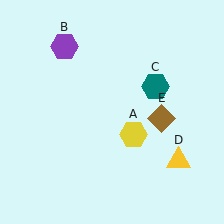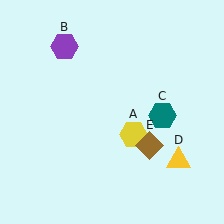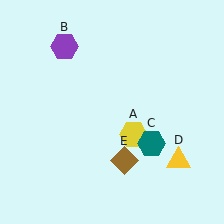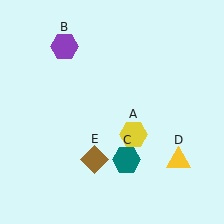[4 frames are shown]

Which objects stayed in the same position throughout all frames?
Yellow hexagon (object A) and purple hexagon (object B) and yellow triangle (object D) remained stationary.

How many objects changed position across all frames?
2 objects changed position: teal hexagon (object C), brown diamond (object E).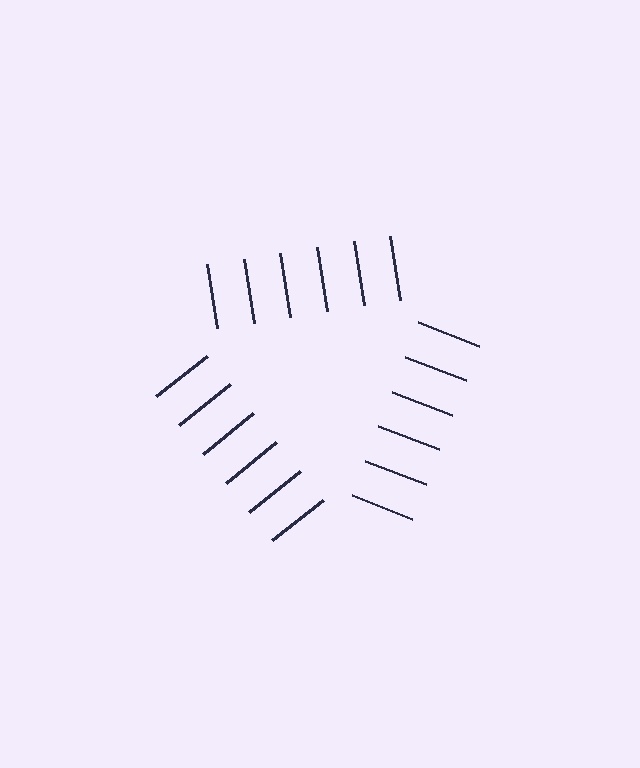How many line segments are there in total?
18 — 6 along each of the 3 edges.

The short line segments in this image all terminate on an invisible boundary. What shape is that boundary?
An illusory triangle — the line segments terminate on its edges but no continuous stroke is drawn.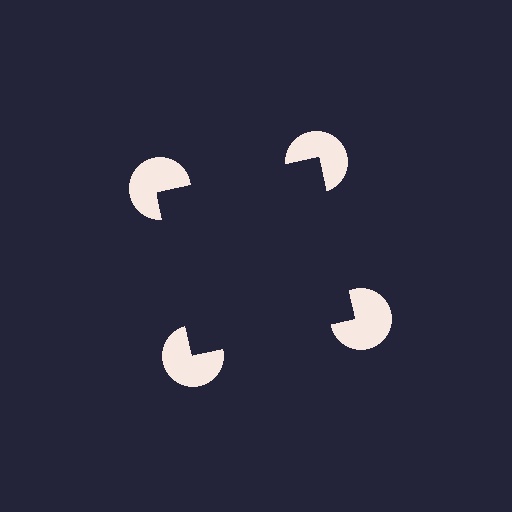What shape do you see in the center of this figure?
An illusory square — its edges are inferred from the aligned wedge cuts in the pac-man discs, not physically drawn.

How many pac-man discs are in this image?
There are 4 — one at each vertex of the illusory square.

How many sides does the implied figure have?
4 sides.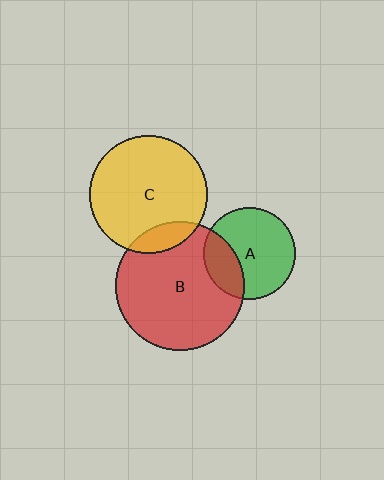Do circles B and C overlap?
Yes.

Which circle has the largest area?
Circle B (red).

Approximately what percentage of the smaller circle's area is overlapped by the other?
Approximately 15%.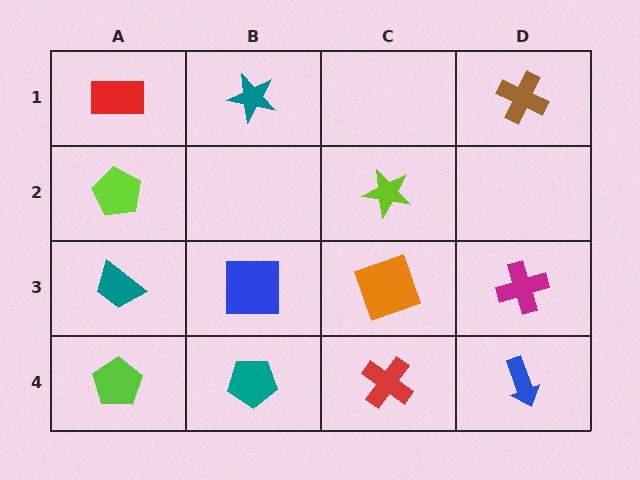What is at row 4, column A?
A lime pentagon.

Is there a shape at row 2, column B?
No, that cell is empty.